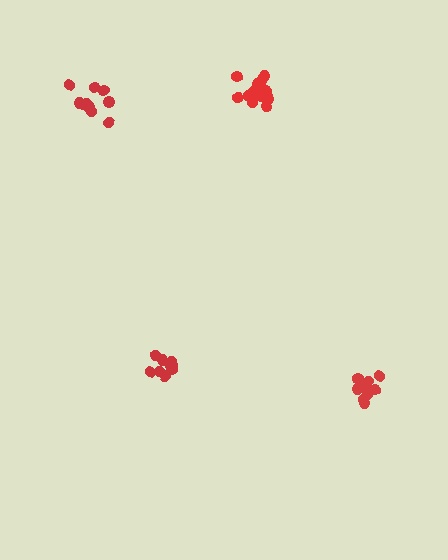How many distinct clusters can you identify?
There are 4 distinct clusters.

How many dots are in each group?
Group 1: 10 dots, Group 2: 15 dots, Group 3: 12 dots, Group 4: 10 dots (47 total).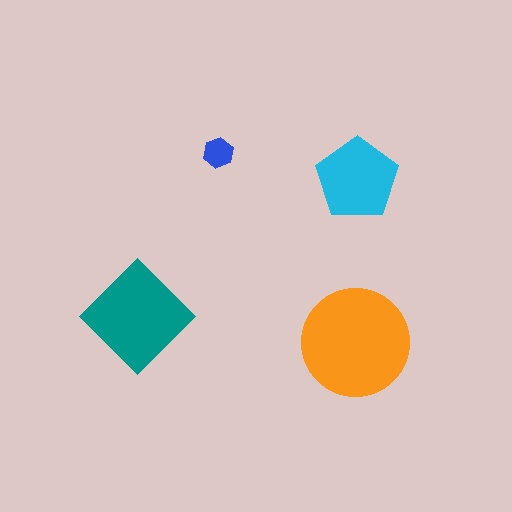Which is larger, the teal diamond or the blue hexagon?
The teal diamond.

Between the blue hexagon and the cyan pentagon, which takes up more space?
The cyan pentagon.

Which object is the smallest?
The blue hexagon.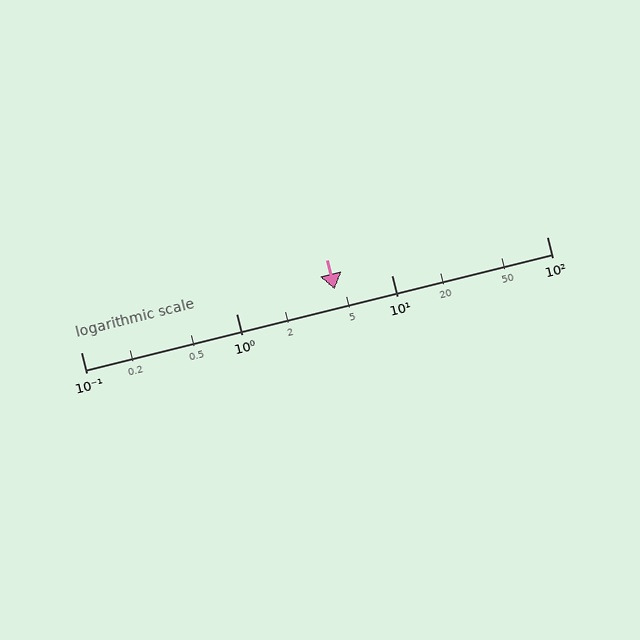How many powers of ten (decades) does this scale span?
The scale spans 3 decades, from 0.1 to 100.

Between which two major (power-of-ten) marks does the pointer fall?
The pointer is between 1 and 10.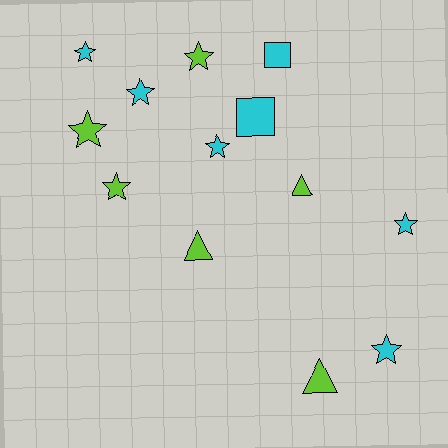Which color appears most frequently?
Cyan, with 7 objects.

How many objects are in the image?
There are 13 objects.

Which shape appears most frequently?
Star, with 8 objects.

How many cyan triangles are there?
There are no cyan triangles.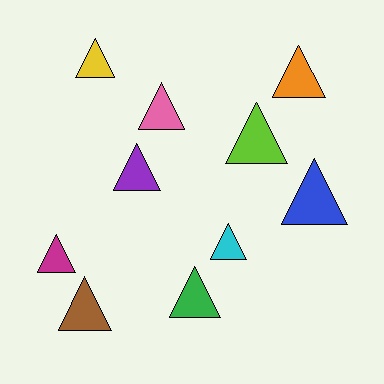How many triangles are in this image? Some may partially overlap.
There are 10 triangles.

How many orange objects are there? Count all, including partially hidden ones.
There is 1 orange object.